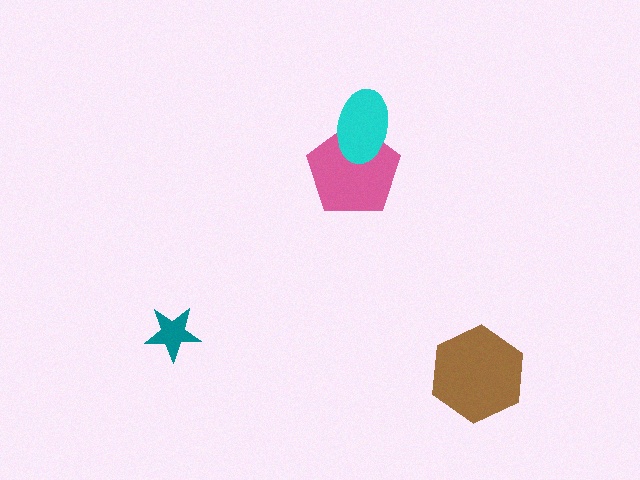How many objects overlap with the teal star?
0 objects overlap with the teal star.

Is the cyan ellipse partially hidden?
No, no other shape covers it.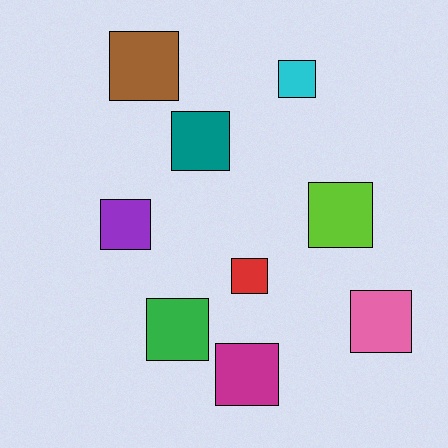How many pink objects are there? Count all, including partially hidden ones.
There is 1 pink object.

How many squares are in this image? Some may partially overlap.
There are 9 squares.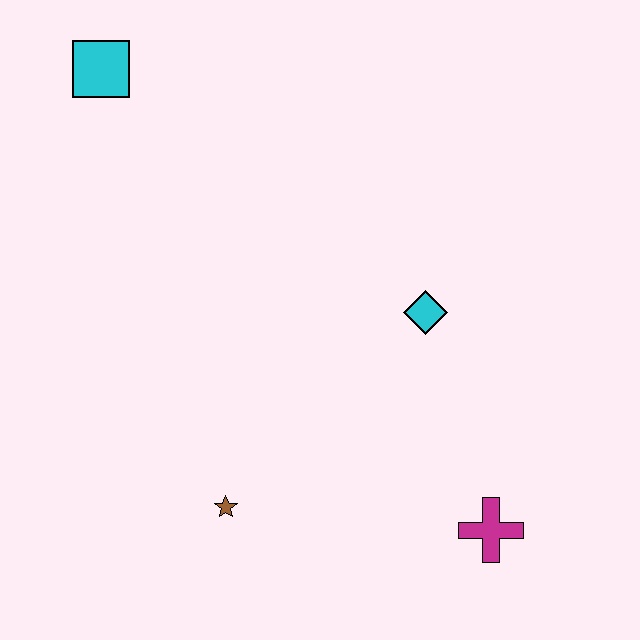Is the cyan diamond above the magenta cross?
Yes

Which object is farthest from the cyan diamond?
The cyan square is farthest from the cyan diamond.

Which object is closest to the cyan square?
The cyan diamond is closest to the cyan square.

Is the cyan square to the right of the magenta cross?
No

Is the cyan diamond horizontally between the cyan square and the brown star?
No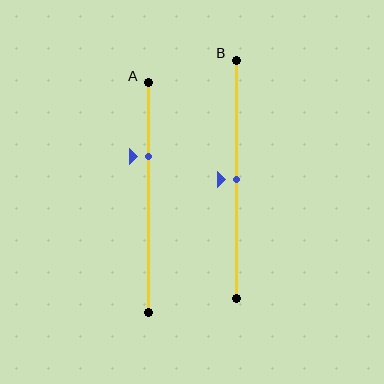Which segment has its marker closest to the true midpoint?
Segment B has its marker closest to the true midpoint.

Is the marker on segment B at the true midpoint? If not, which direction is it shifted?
Yes, the marker on segment B is at the true midpoint.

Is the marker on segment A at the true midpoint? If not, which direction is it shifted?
No, the marker on segment A is shifted upward by about 18% of the segment length.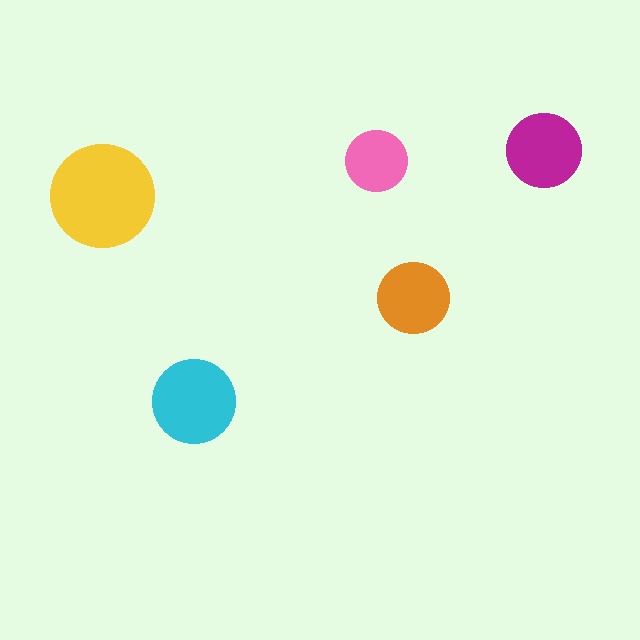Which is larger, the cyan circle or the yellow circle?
The yellow one.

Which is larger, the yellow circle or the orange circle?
The yellow one.